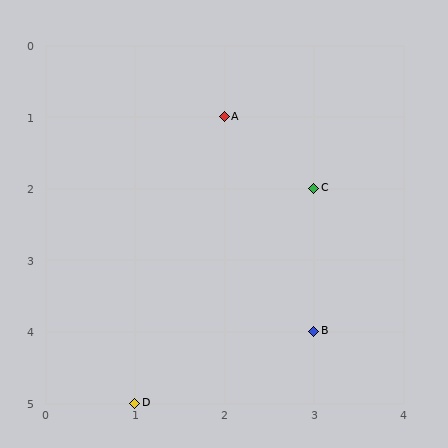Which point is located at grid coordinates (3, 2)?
Point C is at (3, 2).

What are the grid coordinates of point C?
Point C is at grid coordinates (3, 2).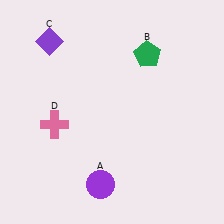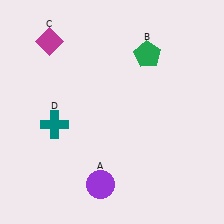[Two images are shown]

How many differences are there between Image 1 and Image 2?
There are 2 differences between the two images.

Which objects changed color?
C changed from purple to magenta. D changed from pink to teal.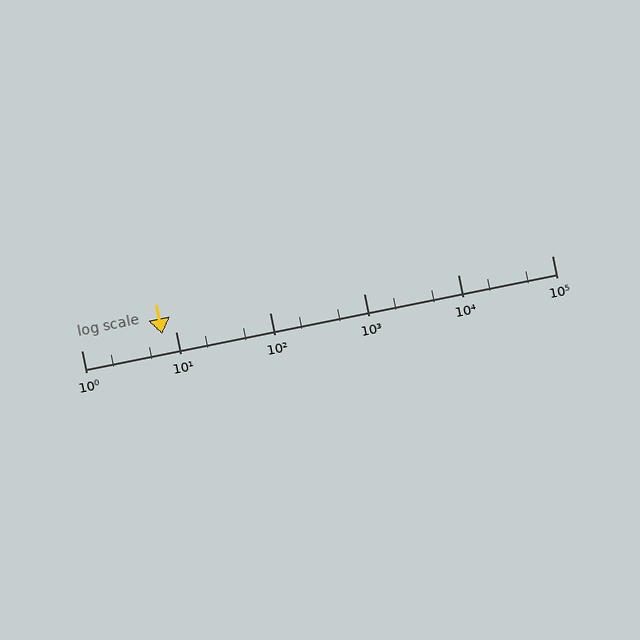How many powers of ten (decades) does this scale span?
The scale spans 5 decades, from 1 to 100000.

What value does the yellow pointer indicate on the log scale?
The pointer indicates approximately 7.3.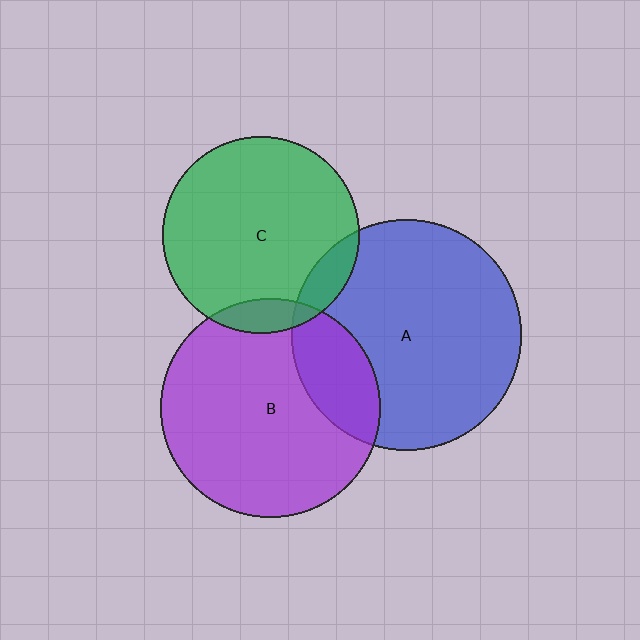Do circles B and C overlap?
Yes.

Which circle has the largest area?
Circle A (blue).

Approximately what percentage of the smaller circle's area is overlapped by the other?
Approximately 10%.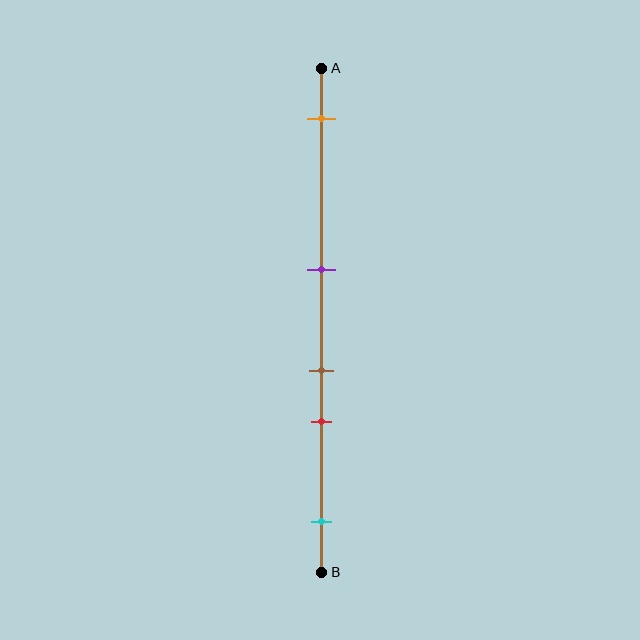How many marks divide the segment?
There are 5 marks dividing the segment.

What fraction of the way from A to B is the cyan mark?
The cyan mark is approximately 90% (0.9) of the way from A to B.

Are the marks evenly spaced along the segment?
No, the marks are not evenly spaced.